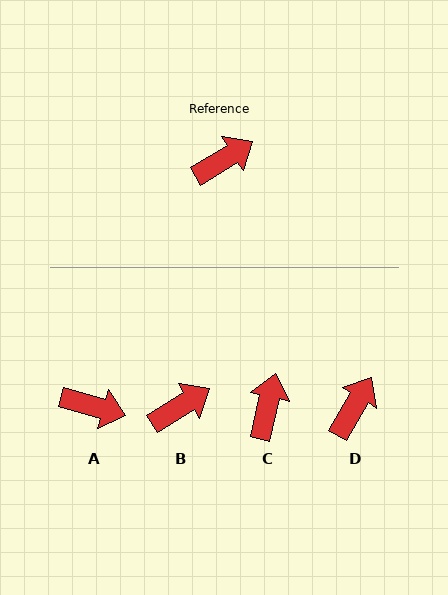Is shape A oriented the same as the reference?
No, it is off by about 48 degrees.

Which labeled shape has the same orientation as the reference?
B.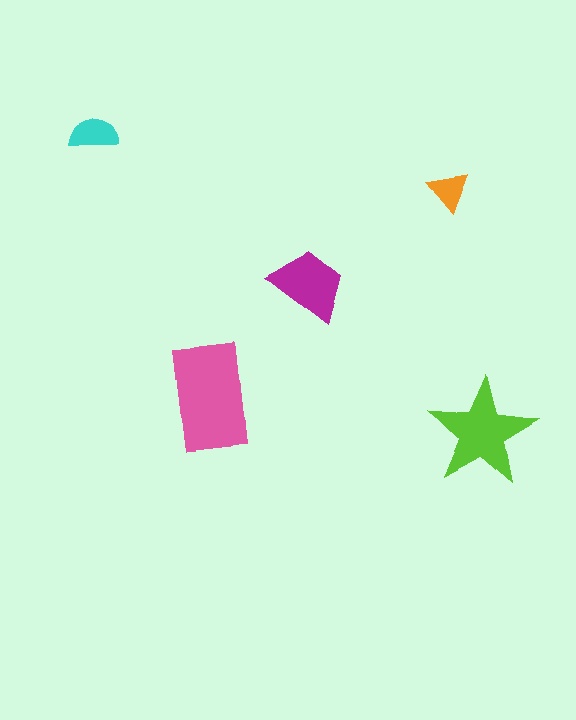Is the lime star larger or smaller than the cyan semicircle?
Larger.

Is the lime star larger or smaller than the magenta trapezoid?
Larger.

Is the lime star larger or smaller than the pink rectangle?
Smaller.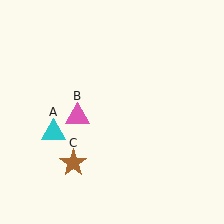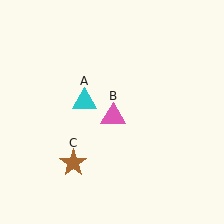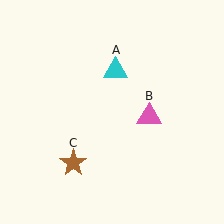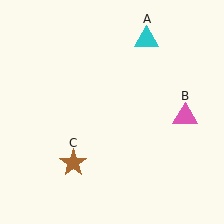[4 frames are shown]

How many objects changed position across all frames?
2 objects changed position: cyan triangle (object A), pink triangle (object B).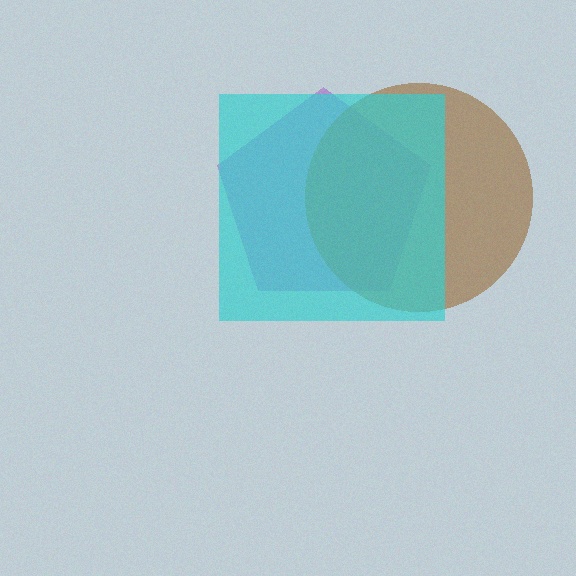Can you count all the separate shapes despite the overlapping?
Yes, there are 3 separate shapes.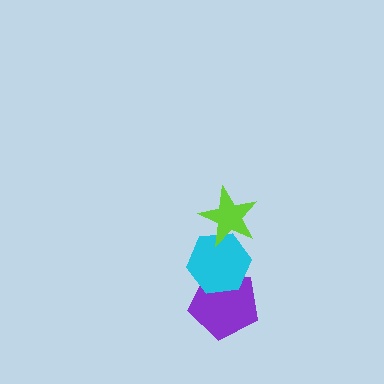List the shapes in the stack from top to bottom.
From top to bottom: the lime star, the cyan hexagon, the purple pentagon.